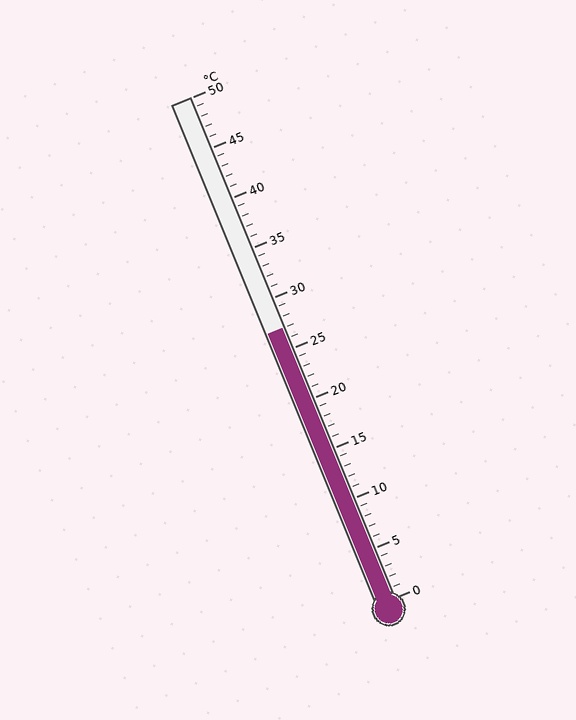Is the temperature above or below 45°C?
The temperature is below 45°C.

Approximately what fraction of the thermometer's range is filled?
The thermometer is filled to approximately 55% of its range.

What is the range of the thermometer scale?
The thermometer scale ranges from 0°C to 50°C.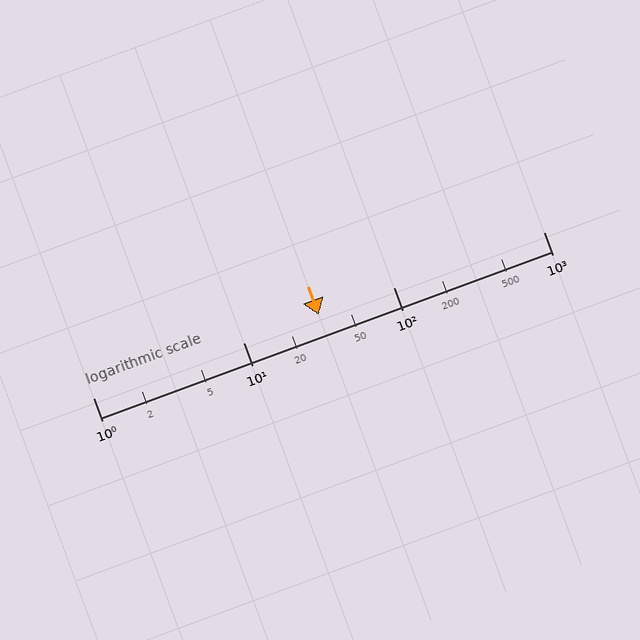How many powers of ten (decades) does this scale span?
The scale spans 3 decades, from 1 to 1000.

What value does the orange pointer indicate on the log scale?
The pointer indicates approximately 32.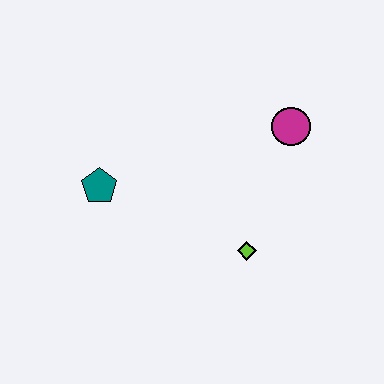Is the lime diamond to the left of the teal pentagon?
No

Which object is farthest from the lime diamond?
The teal pentagon is farthest from the lime diamond.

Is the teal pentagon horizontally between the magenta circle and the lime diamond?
No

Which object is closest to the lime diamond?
The magenta circle is closest to the lime diamond.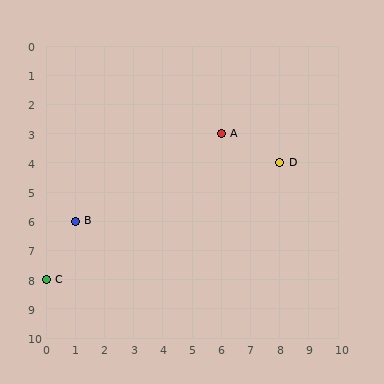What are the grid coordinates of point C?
Point C is at grid coordinates (0, 8).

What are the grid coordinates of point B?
Point B is at grid coordinates (1, 6).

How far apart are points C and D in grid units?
Points C and D are 8 columns and 4 rows apart (about 8.9 grid units diagonally).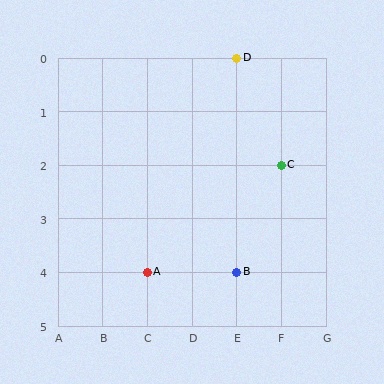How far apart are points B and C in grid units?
Points B and C are 1 column and 2 rows apart (about 2.2 grid units diagonally).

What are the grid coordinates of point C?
Point C is at grid coordinates (F, 2).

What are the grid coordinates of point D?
Point D is at grid coordinates (E, 0).